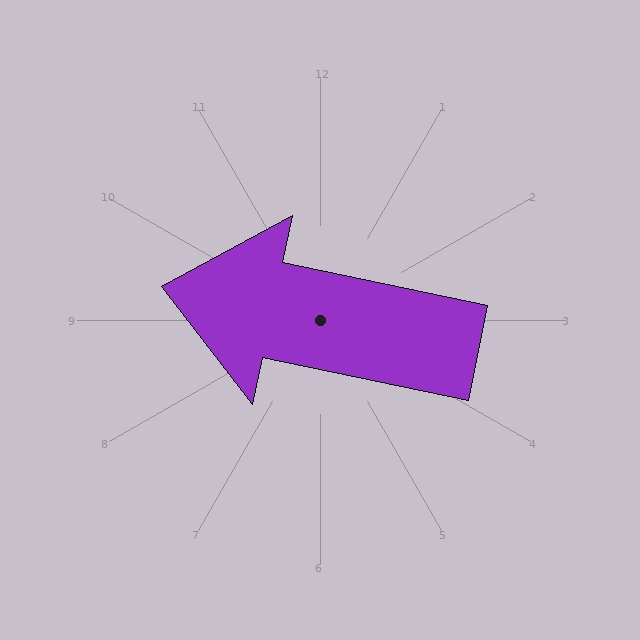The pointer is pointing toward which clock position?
Roughly 9 o'clock.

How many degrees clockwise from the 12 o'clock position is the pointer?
Approximately 282 degrees.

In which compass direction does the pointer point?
West.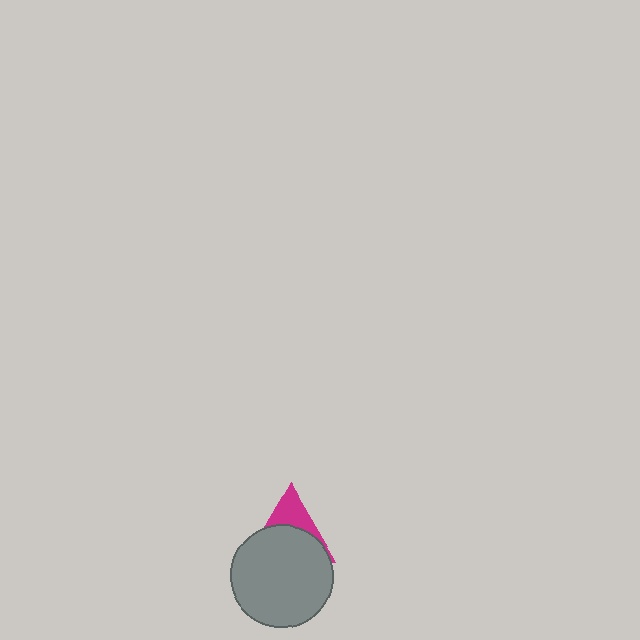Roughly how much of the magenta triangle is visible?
A small part of it is visible (roughly 35%).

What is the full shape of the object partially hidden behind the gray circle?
The partially hidden object is a magenta triangle.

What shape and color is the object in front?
The object in front is a gray circle.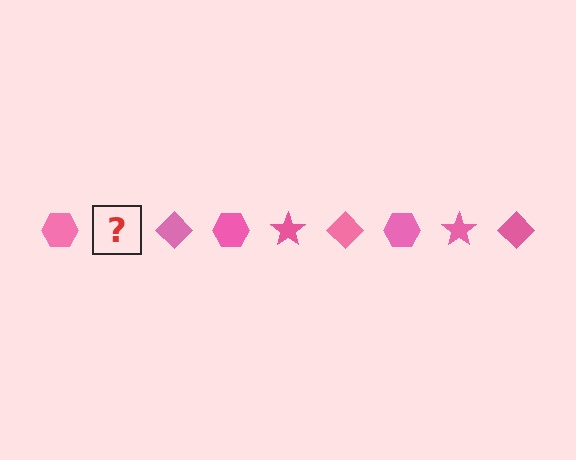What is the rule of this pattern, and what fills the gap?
The rule is that the pattern cycles through hexagon, star, diamond shapes in pink. The gap should be filled with a pink star.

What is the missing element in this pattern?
The missing element is a pink star.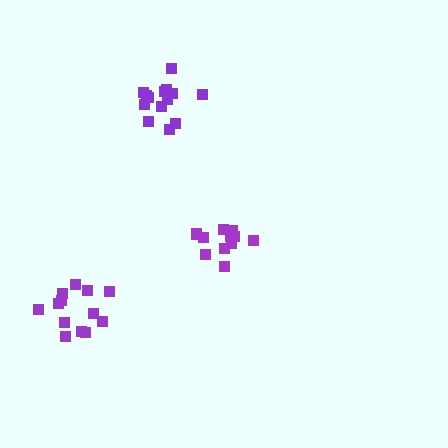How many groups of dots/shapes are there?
There are 3 groups.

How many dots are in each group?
Group 1: 13 dots, Group 2: 11 dots, Group 3: 14 dots (38 total).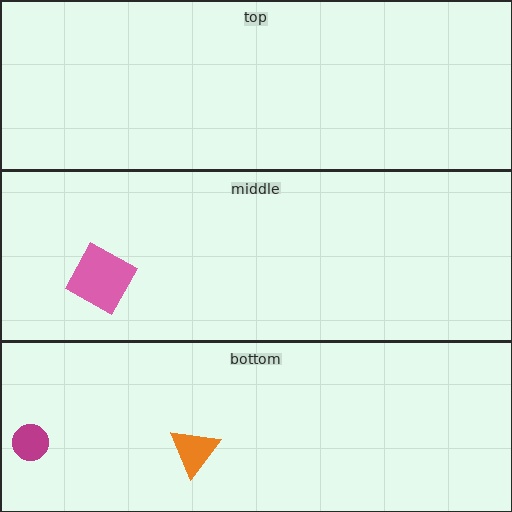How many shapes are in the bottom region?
2.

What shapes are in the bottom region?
The magenta circle, the orange triangle.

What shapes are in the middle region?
The pink square.